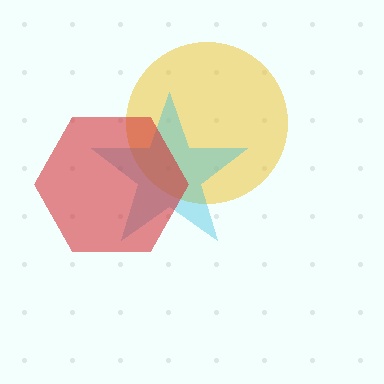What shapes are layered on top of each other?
The layered shapes are: a yellow circle, a cyan star, a red hexagon.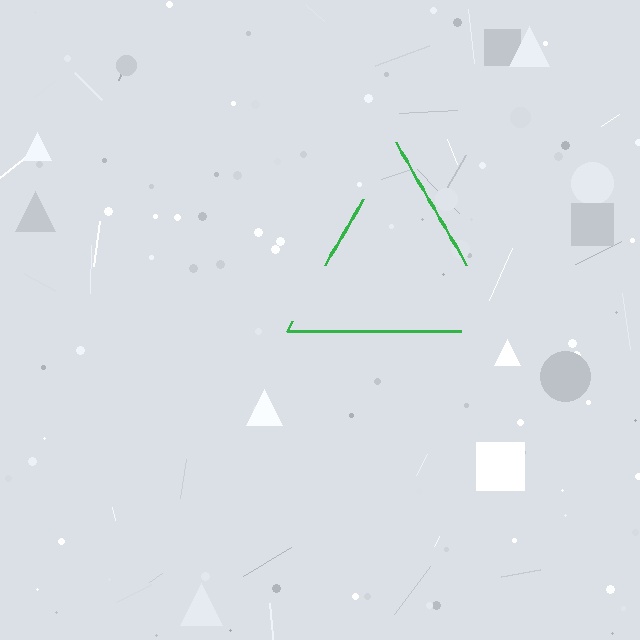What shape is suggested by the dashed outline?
The dashed outline suggests a triangle.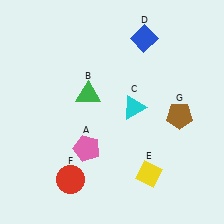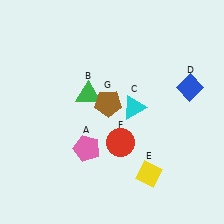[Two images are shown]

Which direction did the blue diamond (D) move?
The blue diamond (D) moved down.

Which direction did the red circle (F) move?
The red circle (F) moved right.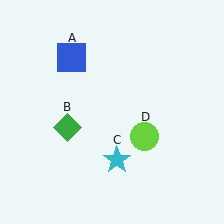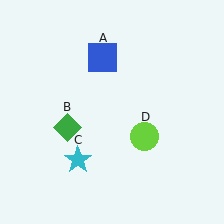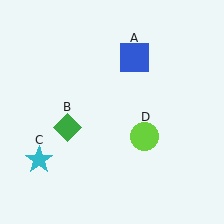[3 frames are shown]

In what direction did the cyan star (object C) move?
The cyan star (object C) moved left.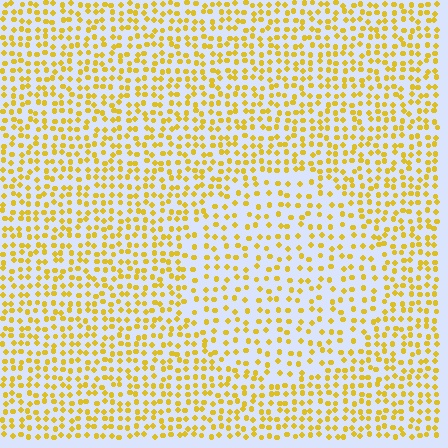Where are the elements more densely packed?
The elements are more densely packed outside the circle boundary.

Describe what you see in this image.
The image contains small yellow elements arranged at two different densities. A circle-shaped region is visible where the elements are less densely packed than the surrounding area.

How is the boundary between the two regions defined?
The boundary is defined by a change in element density (approximately 1.6x ratio). All elements are the same color, size, and shape.